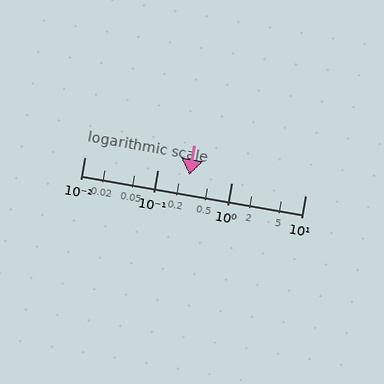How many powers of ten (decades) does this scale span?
The scale spans 3 decades, from 0.01 to 10.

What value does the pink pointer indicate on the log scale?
The pointer indicates approximately 0.27.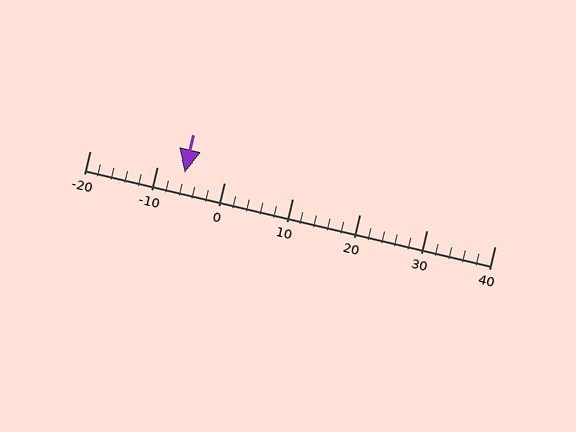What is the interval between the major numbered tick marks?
The major tick marks are spaced 10 units apart.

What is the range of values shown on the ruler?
The ruler shows values from -20 to 40.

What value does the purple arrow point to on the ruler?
The purple arrow points to approximately -6.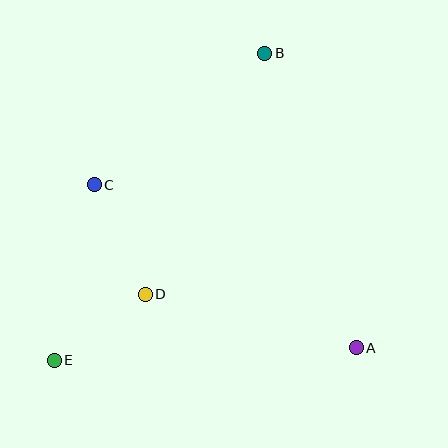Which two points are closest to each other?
Points D and E are closest to each other.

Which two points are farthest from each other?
Points B and E are farthest from each other.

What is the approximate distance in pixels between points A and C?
The distance between A and C is approximately 308 pixels.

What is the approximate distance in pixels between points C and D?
The distance between C and D is approximately 120 pixels.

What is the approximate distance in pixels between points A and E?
The distance between A and E is approximately 302 pixels.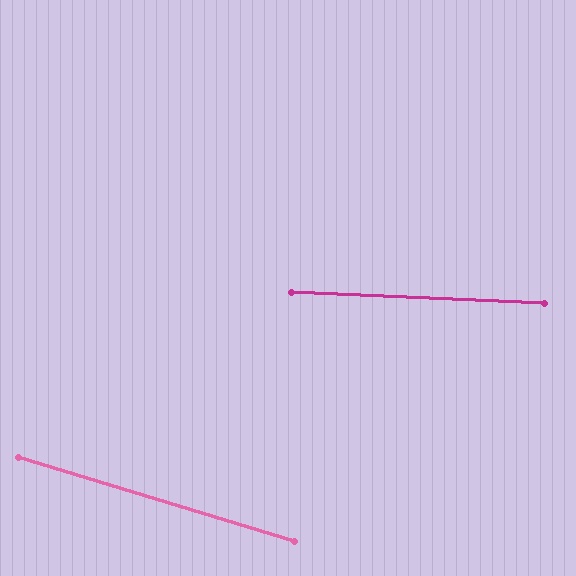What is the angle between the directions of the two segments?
Approximately 14 degrees.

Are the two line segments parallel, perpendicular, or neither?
Neither parallel nor perpendicular — they differ by about 14°.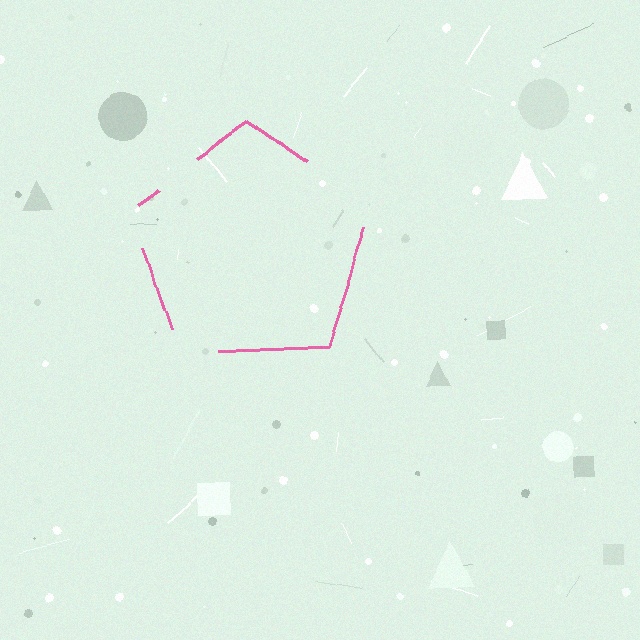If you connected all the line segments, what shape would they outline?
They would outline a pentagon.